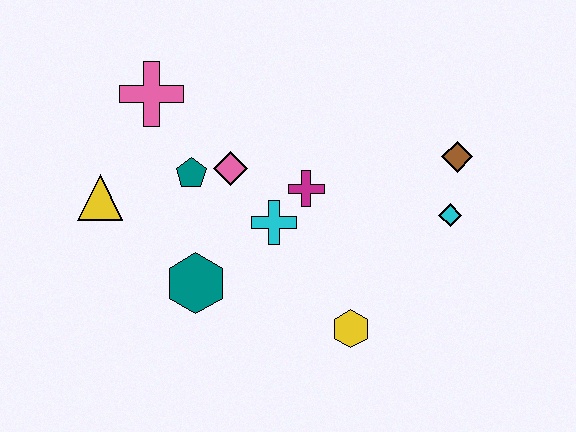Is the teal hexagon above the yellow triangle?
No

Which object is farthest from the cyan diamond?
The yellow triangle is farthest from the cyan diamond.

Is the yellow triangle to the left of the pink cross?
Yes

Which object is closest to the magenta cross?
The cyan cross is closest to the magenta cross.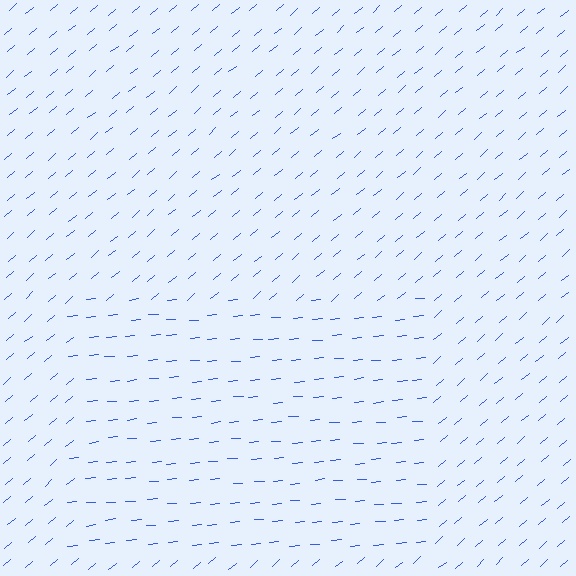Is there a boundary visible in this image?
Yes, there is a texture boundary formed by a change in line orientation.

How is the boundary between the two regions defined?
The boundary is defined purely by a change in line orientation (approximately 35 degrees difference). All lines are the same color and thickness.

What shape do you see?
I see a rectangle.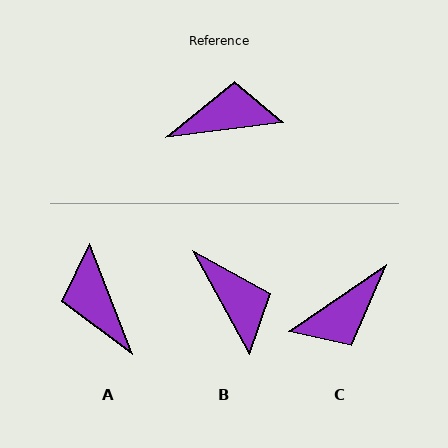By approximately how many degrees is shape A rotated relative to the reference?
Approximately 104 degrees counter-clockwise.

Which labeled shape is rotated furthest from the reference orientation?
C, about 153 degrees away.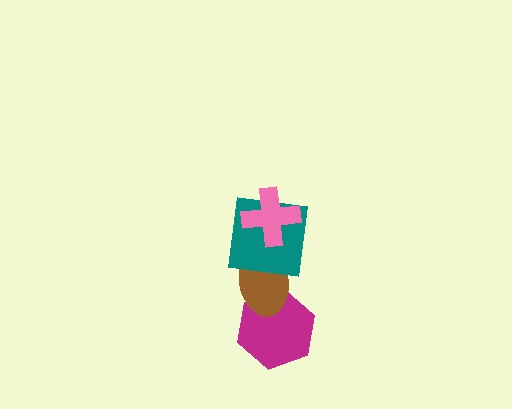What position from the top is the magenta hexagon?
The magenta hexagon is 4th from the top.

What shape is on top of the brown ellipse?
The teal square is on top of the brown ellipse.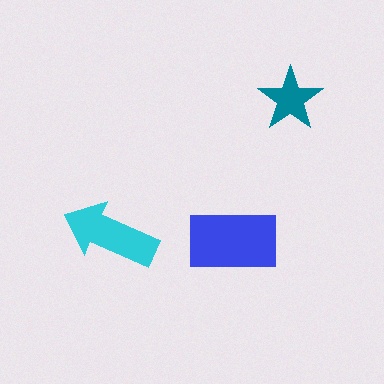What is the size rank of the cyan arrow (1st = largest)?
2nd.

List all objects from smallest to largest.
The teal star, the cyan arrow, the blue rectangle.